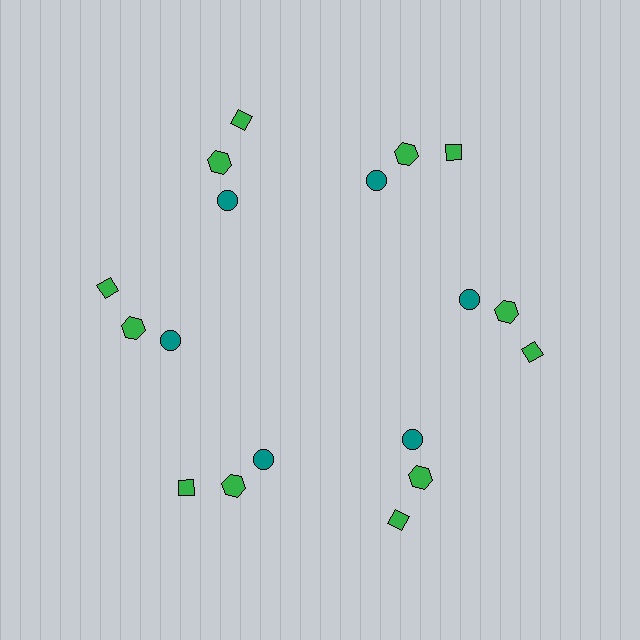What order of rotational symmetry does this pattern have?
This pattern has 6-fold rotational symmetry.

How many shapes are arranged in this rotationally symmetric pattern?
There are 18 shapes, arranged in 6 groups of 3.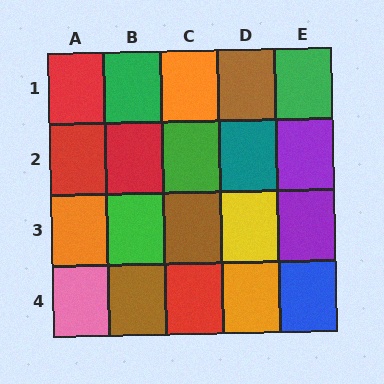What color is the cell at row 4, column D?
Orange.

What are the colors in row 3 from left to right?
Orange, green, brown, yellow, purple.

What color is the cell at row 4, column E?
Blue.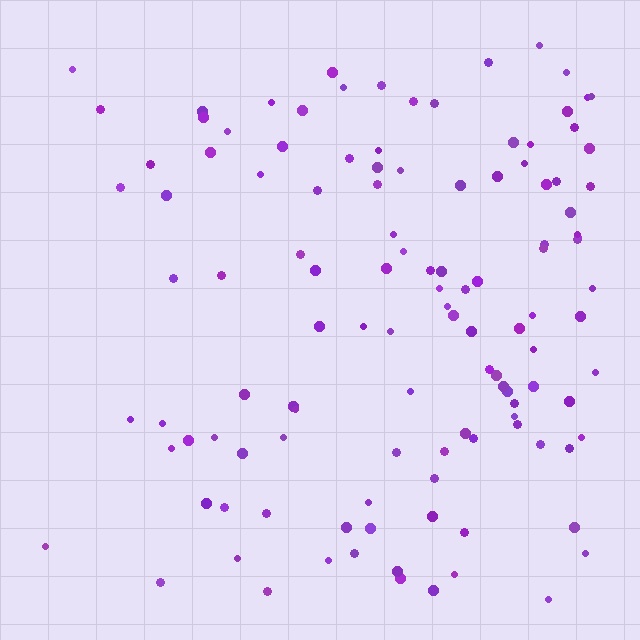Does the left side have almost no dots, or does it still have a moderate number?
Still a moderate number, just noticeably fewer than the right.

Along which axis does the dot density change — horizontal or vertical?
Horizontal.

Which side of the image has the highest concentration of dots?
The right.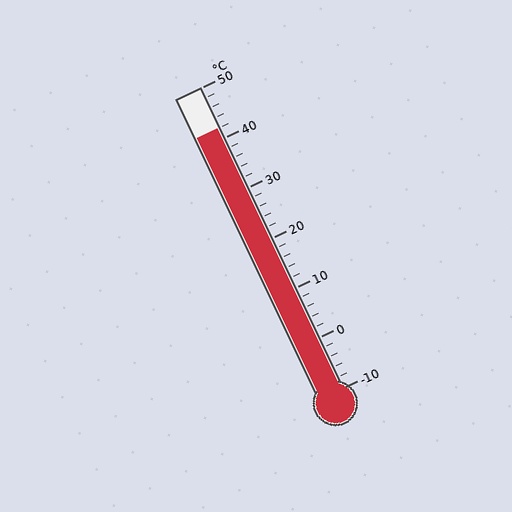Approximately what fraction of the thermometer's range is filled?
The thermometer is filled to approximately 85% of its range.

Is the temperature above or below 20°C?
The temperature is above 20°C.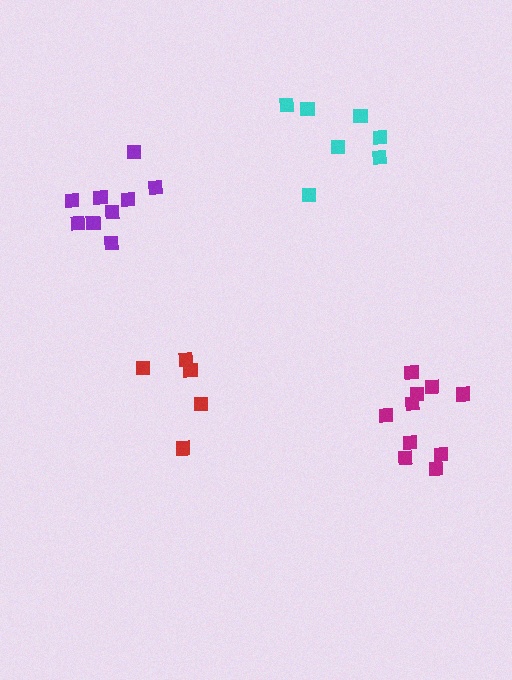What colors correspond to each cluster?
The clusters are colored: purple, magenta, cyan, red.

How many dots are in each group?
Group 1: 9 dots, Group 2: 10 dots, Group 3: 7 dots, Group 4: 5 dots (31 total).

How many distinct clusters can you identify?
There are 4 distinct clusters.